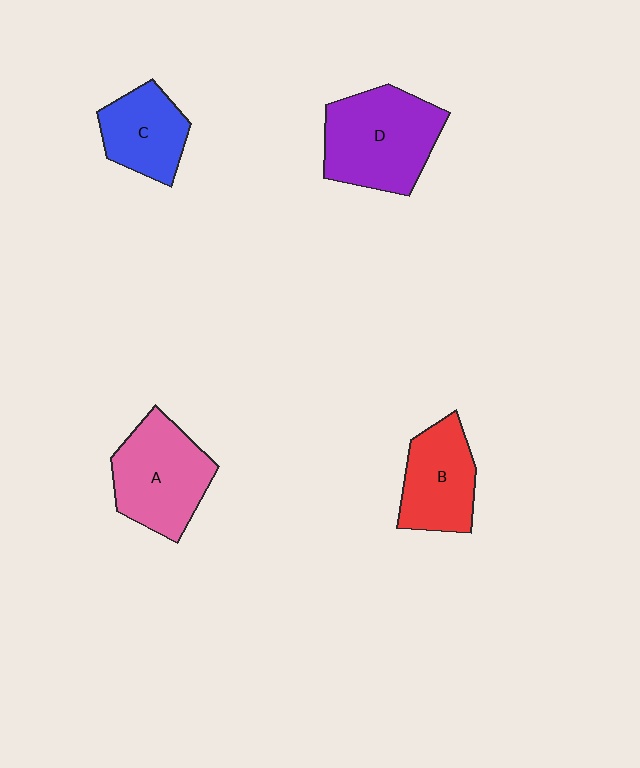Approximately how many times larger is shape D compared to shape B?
Approximately 1.4 times.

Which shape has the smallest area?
Shape C (blue).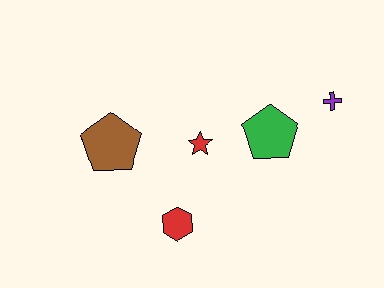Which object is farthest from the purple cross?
The brown pentagon is farthest from the purple cross.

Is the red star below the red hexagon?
No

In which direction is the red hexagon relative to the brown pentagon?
The red hexagon is below the brown pentagon.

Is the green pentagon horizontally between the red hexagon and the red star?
No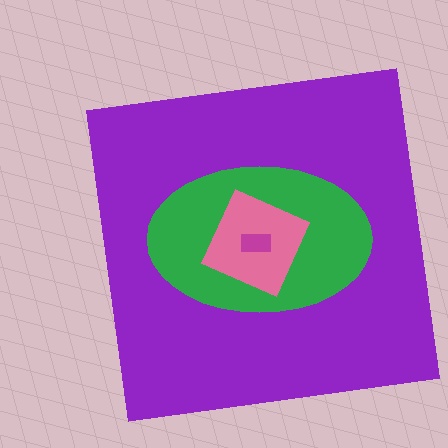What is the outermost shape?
The purple square.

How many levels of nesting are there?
4.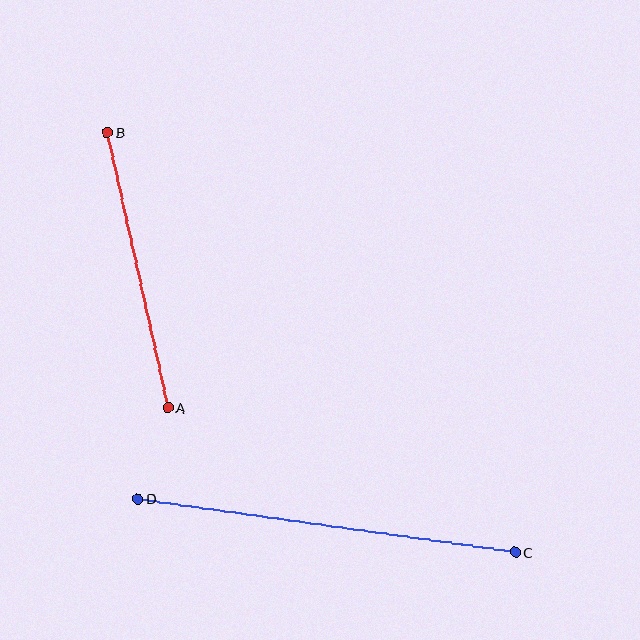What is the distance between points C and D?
The distance is approximately 381 pixels.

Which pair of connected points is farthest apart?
Points C and D are farthest apart.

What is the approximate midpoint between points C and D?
The midpoint is at approximately (327, 525) pixels.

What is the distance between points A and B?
The distance is approximately 282 pixels.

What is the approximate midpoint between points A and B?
The midpoint is at approximately (138, 270) pixels.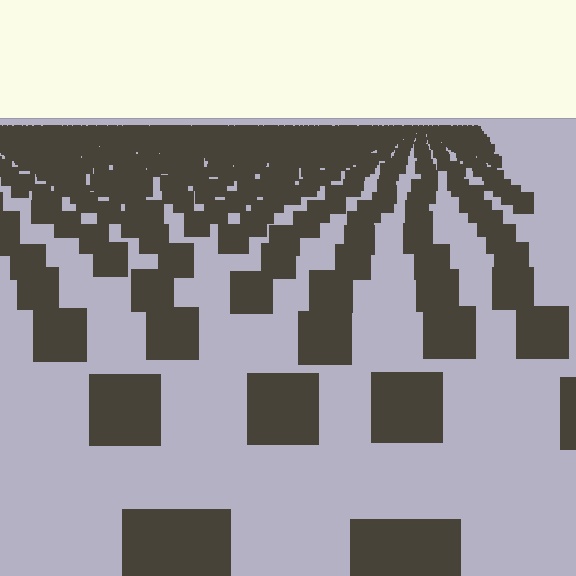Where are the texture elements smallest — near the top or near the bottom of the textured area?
Near the top.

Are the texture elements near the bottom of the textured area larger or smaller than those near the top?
Larger. Near the bottom, elements are closer to the viewer and appear at a bigger on-screen size.